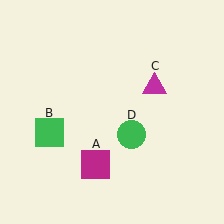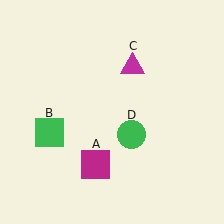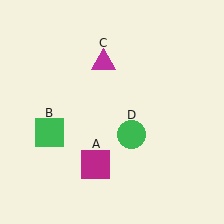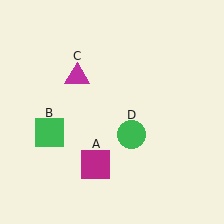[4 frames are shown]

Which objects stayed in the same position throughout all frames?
Magenta square (object A) and green square (object B) and green circle (object D) remained stationary.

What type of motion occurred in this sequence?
The magenta triangle (object C) rotated counterclockwise around the center of the scene.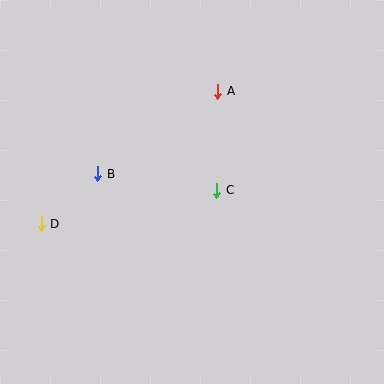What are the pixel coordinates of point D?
Point D is at (41, 224).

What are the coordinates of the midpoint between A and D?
The midpoint between A and D is at (129, 158).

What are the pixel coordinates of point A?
Point A is at (218, 91).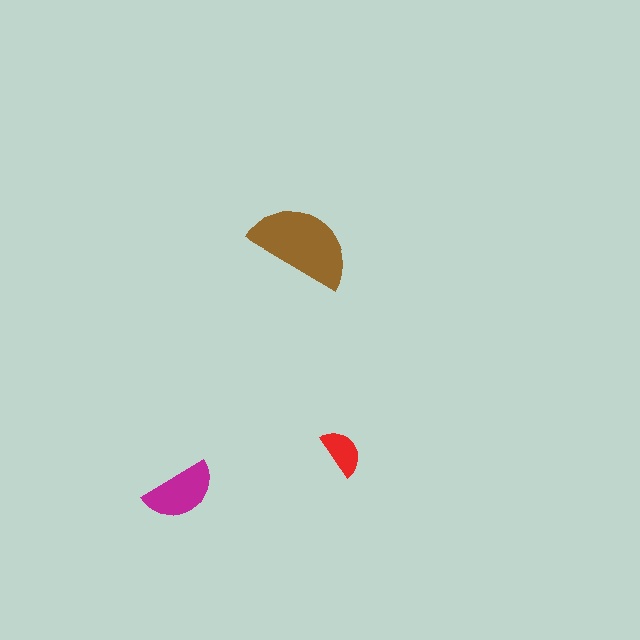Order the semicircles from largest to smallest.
the brown one, the magenta one, the red one.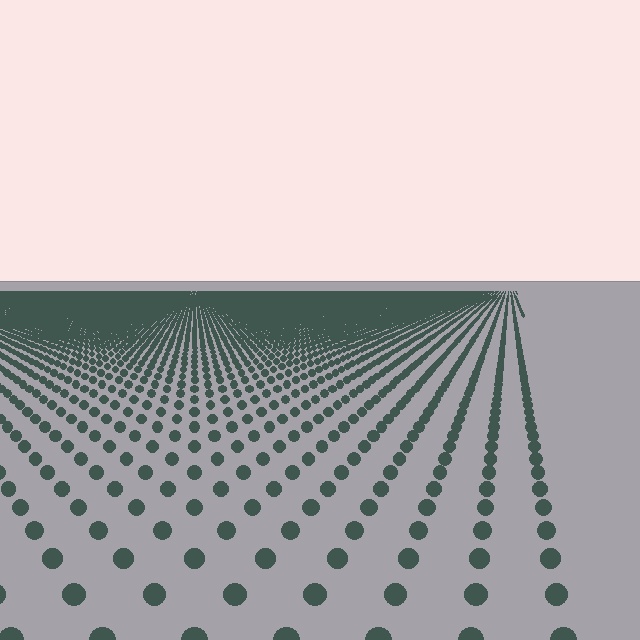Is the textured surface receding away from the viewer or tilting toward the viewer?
The surface is receding away from the viewer. Texture elements get smaller and denser toward the top.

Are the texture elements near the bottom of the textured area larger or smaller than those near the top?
Larger. Near the bottom, elements are closer to the viewer and appear at a bigger on-screen size.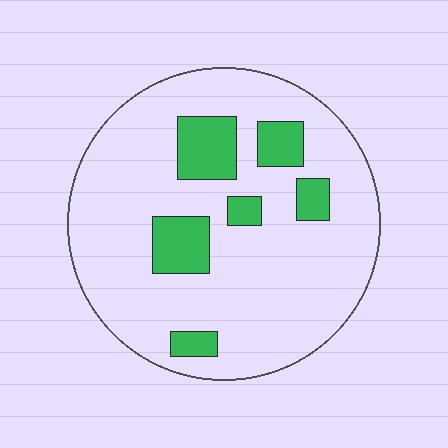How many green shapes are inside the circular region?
6.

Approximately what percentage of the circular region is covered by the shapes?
Approximately 15%.